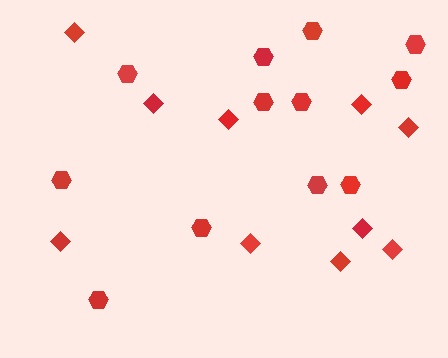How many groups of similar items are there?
There are 2 groups: one group of diamonds (10) and one group of hexagons (12).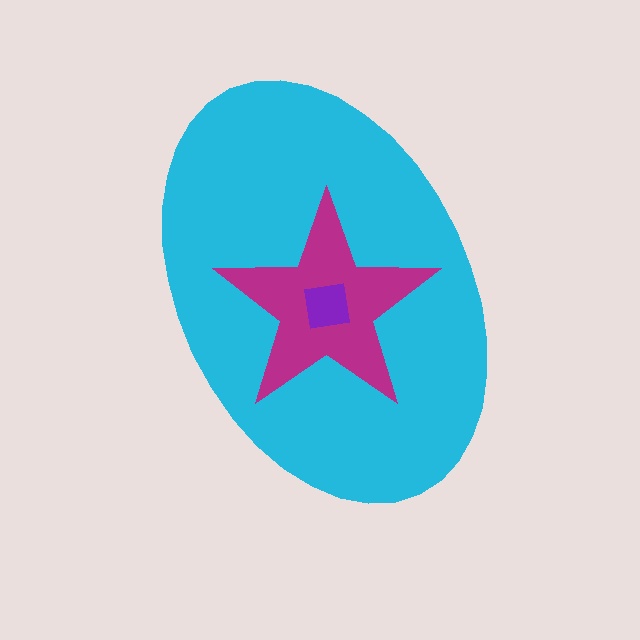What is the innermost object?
The purple square.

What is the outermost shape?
The cyan ellipse.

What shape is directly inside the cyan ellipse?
The magenta star.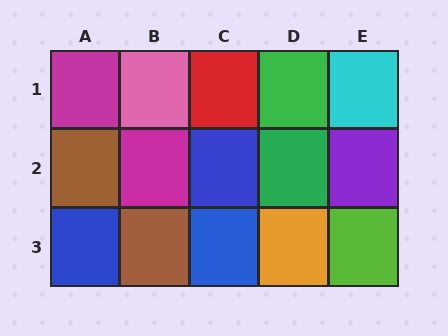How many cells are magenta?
2 cells are magenta.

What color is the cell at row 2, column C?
Blue.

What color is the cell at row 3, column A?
Blue.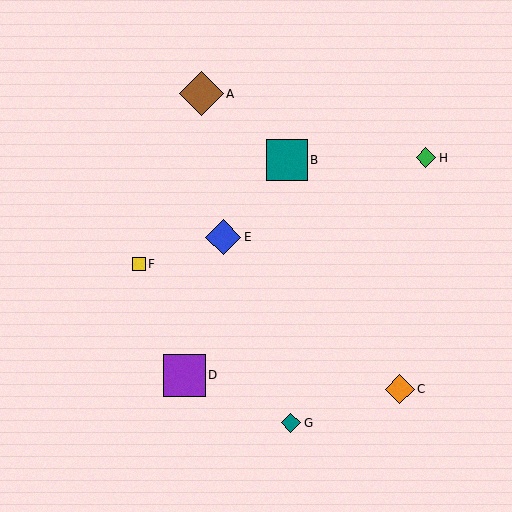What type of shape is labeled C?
Shape C is an orange diamond.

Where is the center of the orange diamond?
The center of the orange diamond is at (400, 389).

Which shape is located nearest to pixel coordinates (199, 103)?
The brown diamond (labeled A) at (201, 94) is nearest to that location.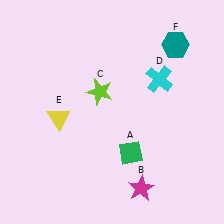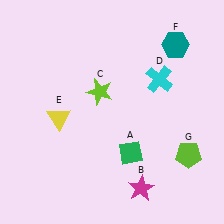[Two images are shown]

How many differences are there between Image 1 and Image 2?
There is 1 difference between the two images.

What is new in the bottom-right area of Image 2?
A lime pentagon (G) was added in the bottom-right area of Image 2.